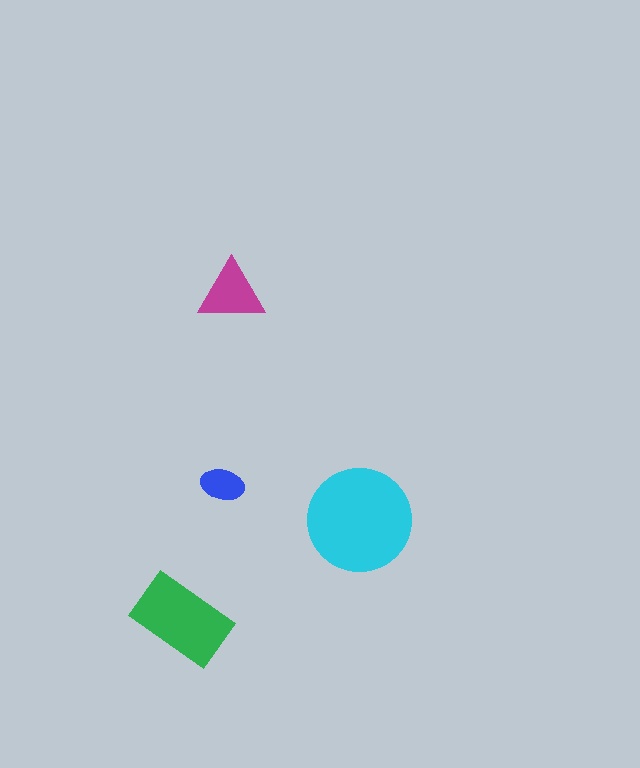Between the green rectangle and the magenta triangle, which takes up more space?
The green rectangle.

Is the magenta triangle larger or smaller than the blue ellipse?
Larger.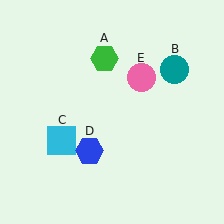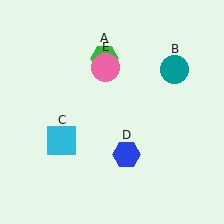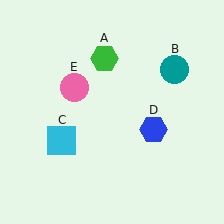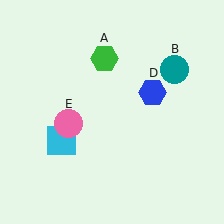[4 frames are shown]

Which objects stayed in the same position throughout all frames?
Green hexagon (object A) and teal circle (object B) and cyan square (object C) remained stationary.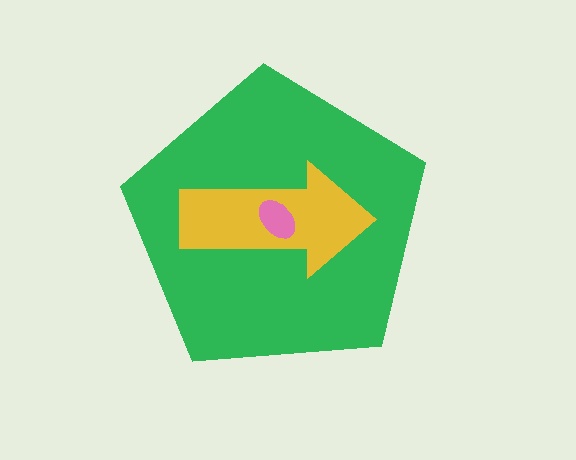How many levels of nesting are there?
3.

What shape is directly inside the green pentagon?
The yellow arrow.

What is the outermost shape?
The green pentagon.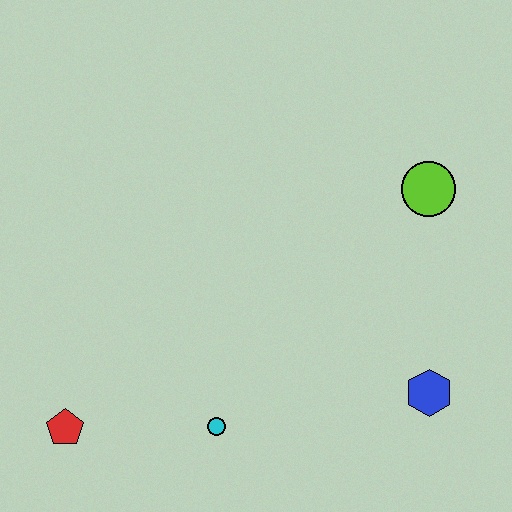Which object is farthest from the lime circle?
The red pentagon is farthest from the lime circle.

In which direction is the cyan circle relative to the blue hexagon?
The cyan circle is to the left of the blue hexagon.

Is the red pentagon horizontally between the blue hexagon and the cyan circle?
No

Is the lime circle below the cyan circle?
No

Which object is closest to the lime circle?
The blue hexagon is closest to the lime circle.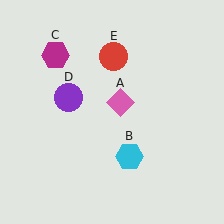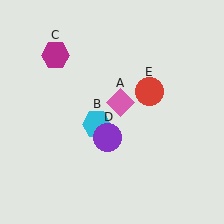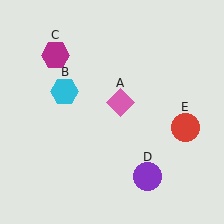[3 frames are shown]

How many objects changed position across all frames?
3 objects changed position: cyan hexagon (object B), purple circle (object D), red circle (object E).